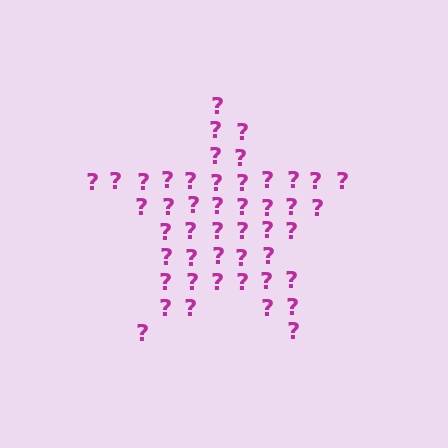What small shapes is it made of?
It is made of small question marks.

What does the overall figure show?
The overall figure shows a star.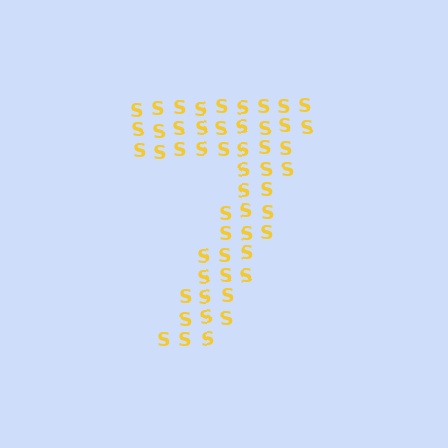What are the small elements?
The small elements are letter S's.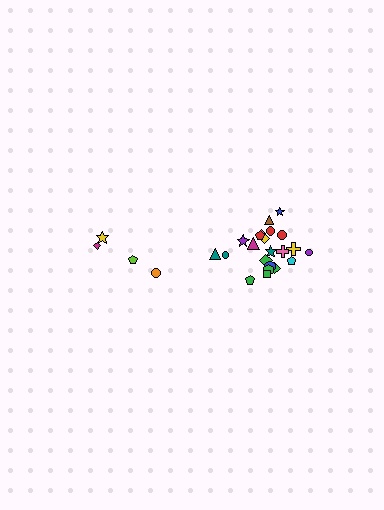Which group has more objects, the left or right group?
The right group.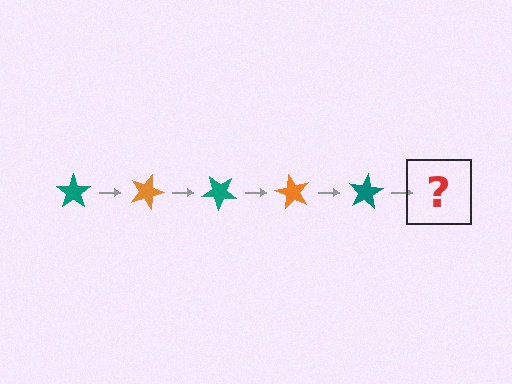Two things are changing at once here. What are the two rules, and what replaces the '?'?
The two rules are that it rotates 20 degrees each step and the color cycles through teal and orange. The '?' should be an orange star, rotated 100 degrees from the start.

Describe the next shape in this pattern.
It should be an orange star, rotated 100 degrees from the start.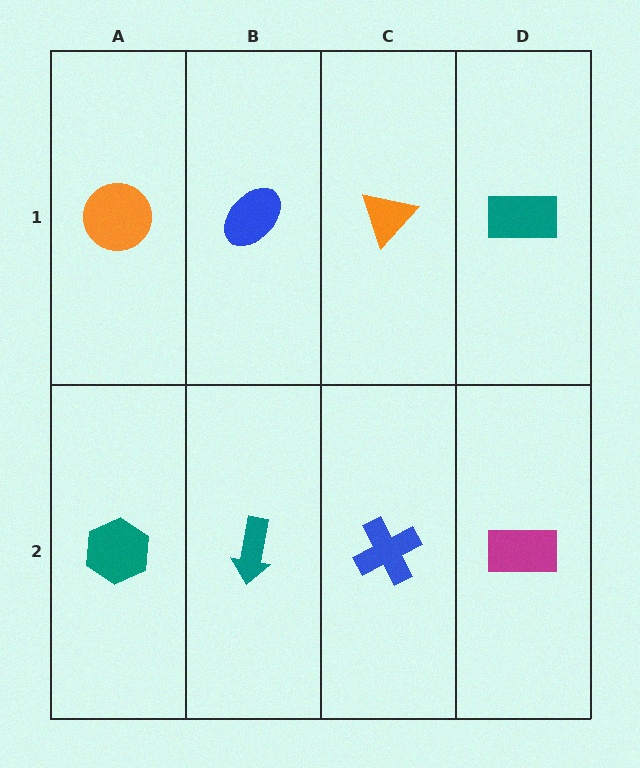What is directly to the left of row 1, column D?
An orange triangle.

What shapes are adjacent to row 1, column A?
A teal hexagon (row 2, column A), a blue ellipse (row 1, column B).